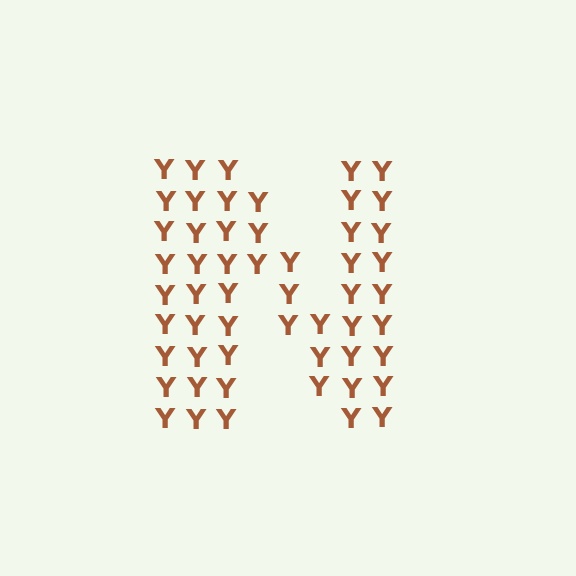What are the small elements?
The small elements are letter Y's.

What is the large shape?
The large shape is the letter N.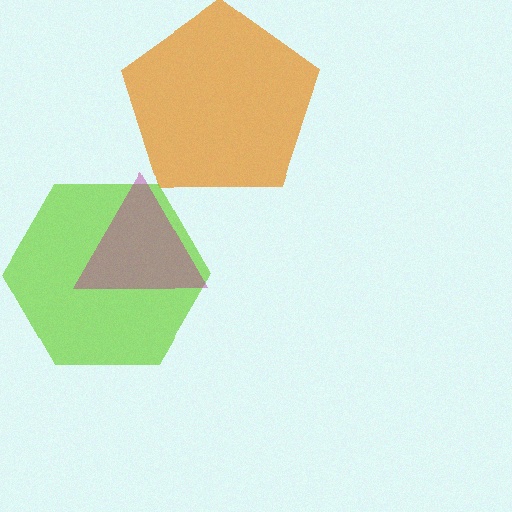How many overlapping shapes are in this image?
There are 3 overlapping shapes in the image.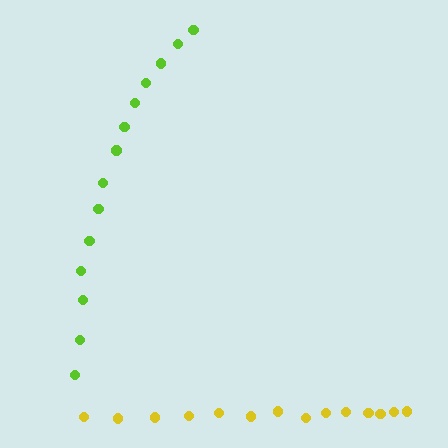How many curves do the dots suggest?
There are 2 distinct paths.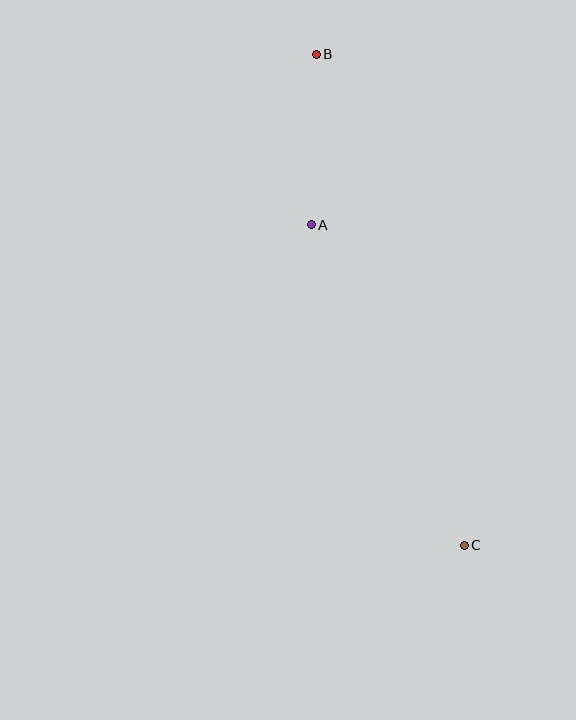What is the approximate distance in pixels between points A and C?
The distance between A and C is approximately 355 pixels.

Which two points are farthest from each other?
Points B and C are farthest from each other.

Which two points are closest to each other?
Points A and B are closest to each other.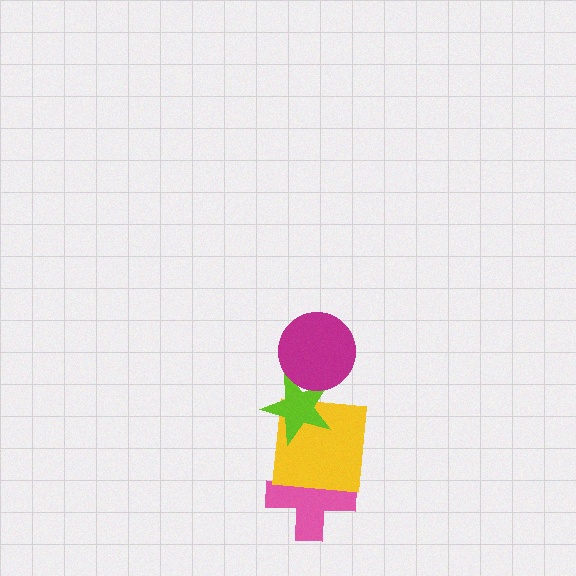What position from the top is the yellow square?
The yellow square is 3rd from the top.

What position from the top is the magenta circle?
The magenta circle is 1st from the top.